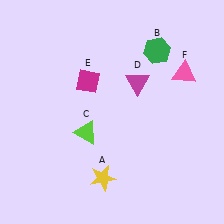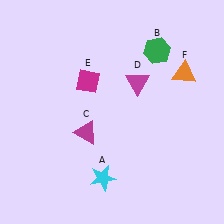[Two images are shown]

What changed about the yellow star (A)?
In Image 1, A is yellow. In Image 2, it changed to cyan.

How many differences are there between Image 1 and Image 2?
There are 3 differences between the two images.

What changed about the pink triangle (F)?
In Image 1, F is pink. In Image 2, it changed to orange.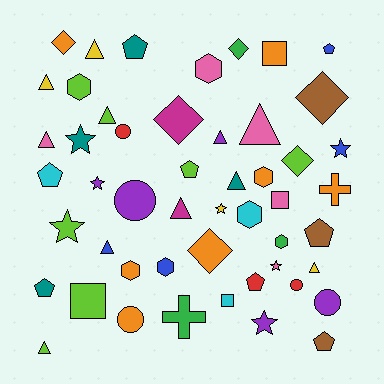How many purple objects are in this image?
There are 5 purple objects.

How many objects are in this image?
There are 50 objects.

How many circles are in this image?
There are 5 circles.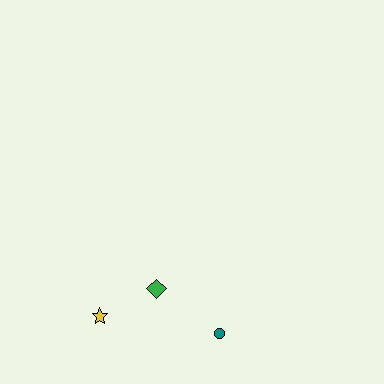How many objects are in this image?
There are 3 objects.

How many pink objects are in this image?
There are no pink objects.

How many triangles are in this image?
There are no triangles.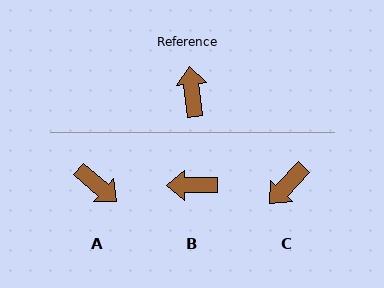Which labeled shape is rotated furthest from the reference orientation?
A, about 137 degrees away.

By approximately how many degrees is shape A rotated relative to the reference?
Approximately 137 degrees clockwise.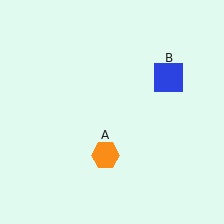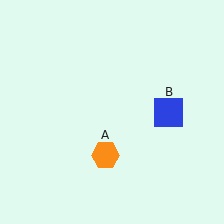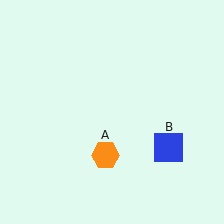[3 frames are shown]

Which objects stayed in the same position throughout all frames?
Orange hexagon (object A) remained stationary.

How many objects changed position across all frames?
1 object changed position: blue square (object B).